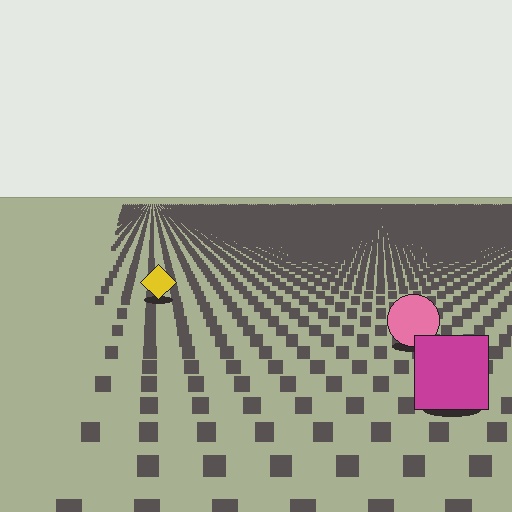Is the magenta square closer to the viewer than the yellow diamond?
Yes. The magenta square is closer — you can tell from the texture gradient: the ground texture is coarser near it.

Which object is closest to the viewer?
The magenta square is closest. The texture marks near it are larger and more spread out.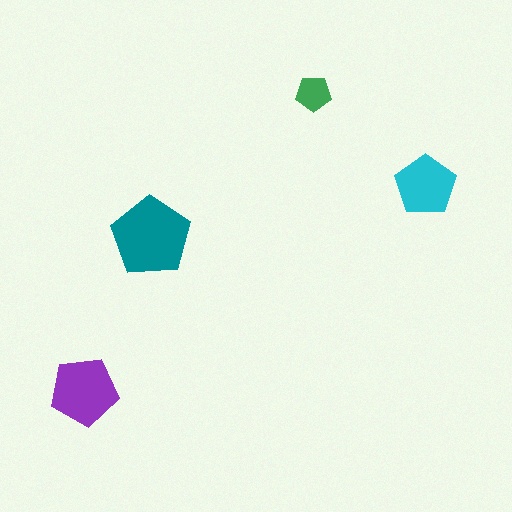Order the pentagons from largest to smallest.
the teal one, the purple one, the cyan one, the green one.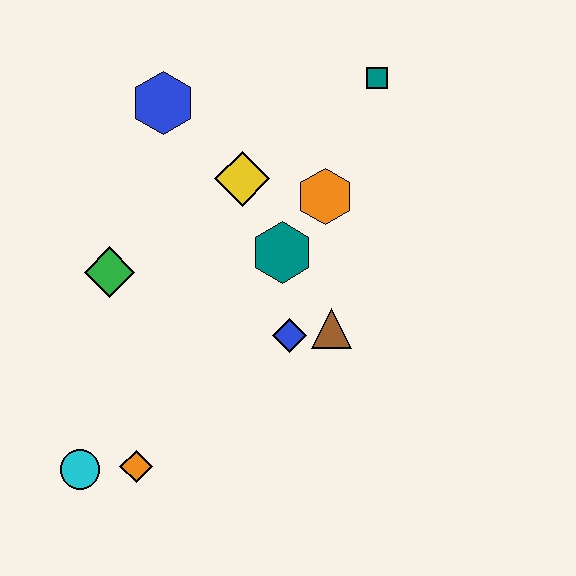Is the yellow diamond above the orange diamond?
Yes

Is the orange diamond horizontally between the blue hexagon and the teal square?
No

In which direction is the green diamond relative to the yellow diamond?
The green diamond is to the left of the yellow diamond.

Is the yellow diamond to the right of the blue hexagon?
Yes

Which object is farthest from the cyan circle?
The teal square is farthest from the cyan circle.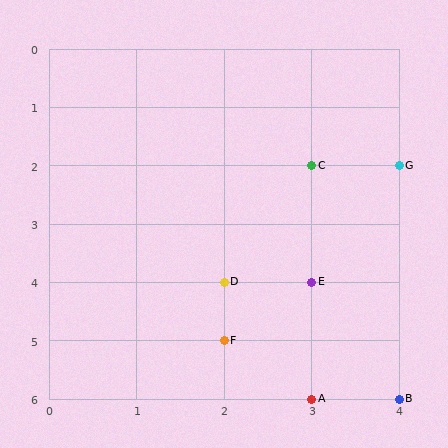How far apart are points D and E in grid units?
Points D and E are 1 column apart.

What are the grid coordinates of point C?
Point C is at grid coordinates (3, 2).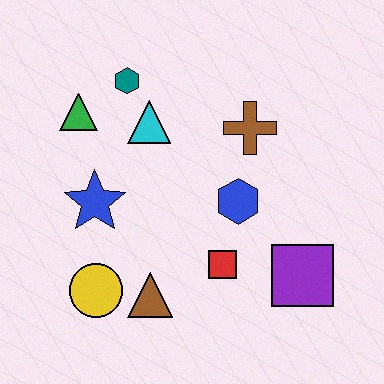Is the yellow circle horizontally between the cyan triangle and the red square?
No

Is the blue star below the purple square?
No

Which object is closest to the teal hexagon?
The cyan triangle is closest to the teal hexagon.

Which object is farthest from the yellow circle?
The brown cross is farthest from the yellow circle.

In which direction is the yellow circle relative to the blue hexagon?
The yellow circle is to the left of the blue hexagon.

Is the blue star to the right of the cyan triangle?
No